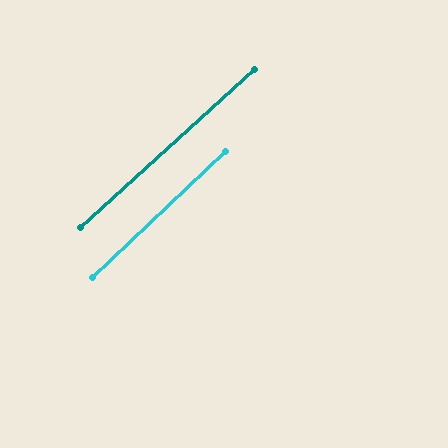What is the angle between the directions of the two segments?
Approximately 1 degree.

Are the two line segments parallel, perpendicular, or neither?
Parallel — their directions differ by only 1.3°.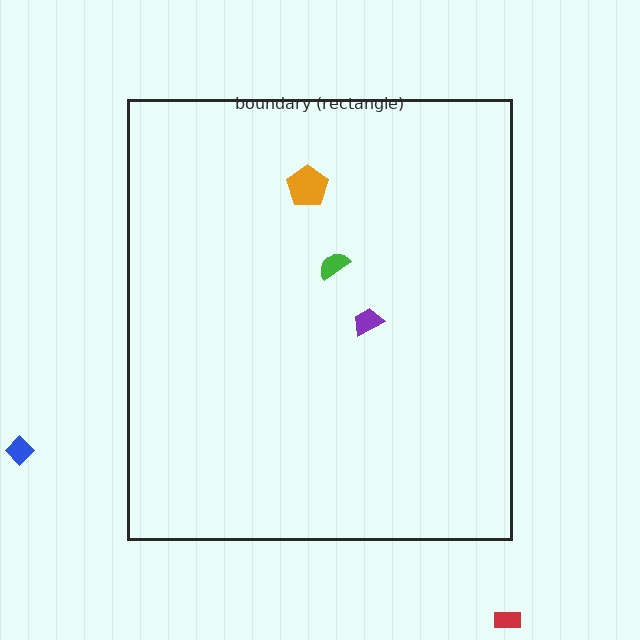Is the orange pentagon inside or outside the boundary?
Inside.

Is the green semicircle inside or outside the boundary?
Inside.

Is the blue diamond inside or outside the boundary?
Outside.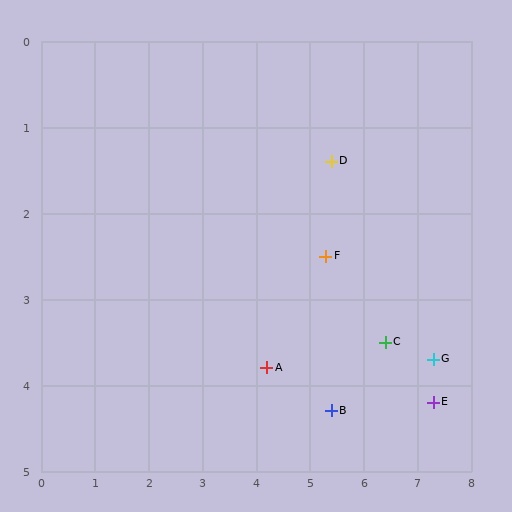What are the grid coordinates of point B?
Point B is at approximately (5.4, 4.3).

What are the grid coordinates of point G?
Point G is at approximately (7.3, 3.7).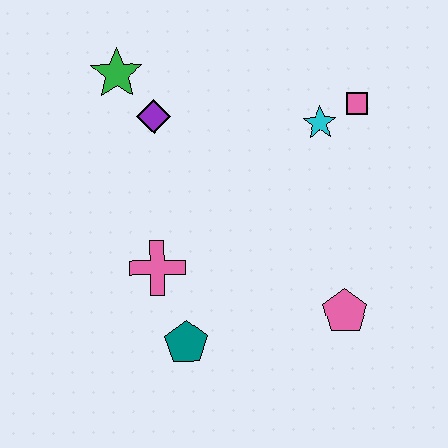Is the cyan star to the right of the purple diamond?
Yes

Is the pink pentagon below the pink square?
Yes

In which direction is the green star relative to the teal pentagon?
The green star is above the teal pentagon.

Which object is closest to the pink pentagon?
The teal pentagon is closest to the pink pentagon.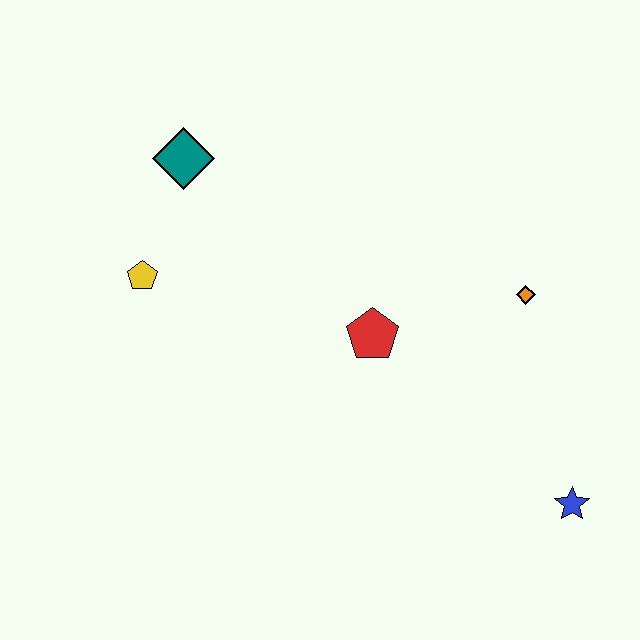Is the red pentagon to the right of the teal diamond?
Yes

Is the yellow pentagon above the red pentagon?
Yes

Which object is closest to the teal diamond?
The yellow pentagon is closest to the teal diamond.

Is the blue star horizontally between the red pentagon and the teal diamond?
No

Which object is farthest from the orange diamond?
The yellow pentagon is farthest from the orange diamond.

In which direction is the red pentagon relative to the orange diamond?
The red pentagon is to the left of the orange diamond.